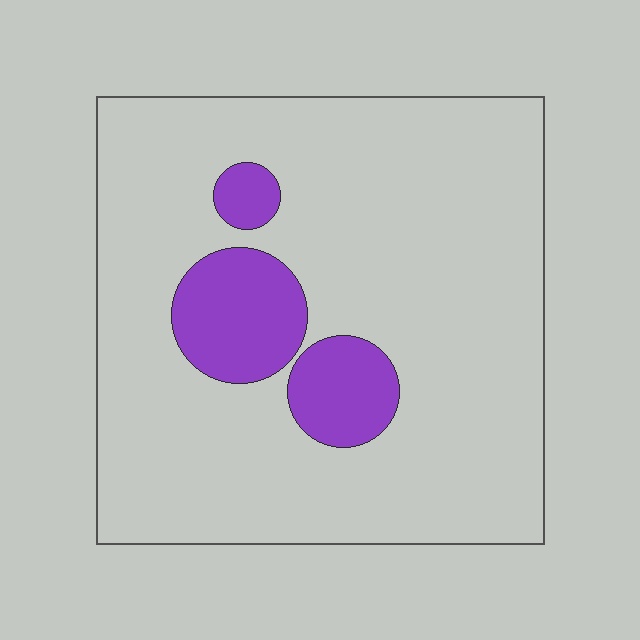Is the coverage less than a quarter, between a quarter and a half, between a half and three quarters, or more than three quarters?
Less than a quarter.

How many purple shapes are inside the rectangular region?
3.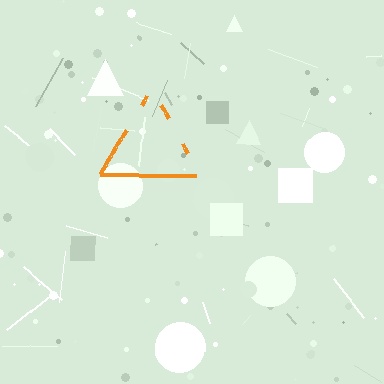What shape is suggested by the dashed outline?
The dashed outline suggests a triangle.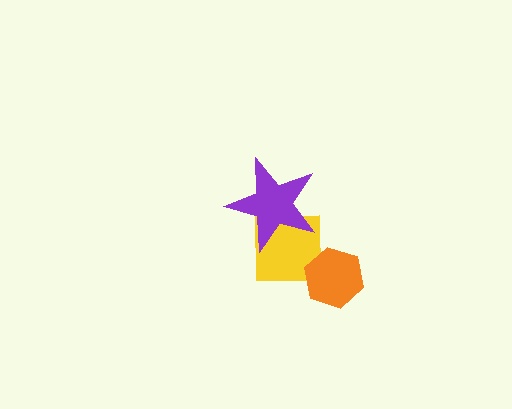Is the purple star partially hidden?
No, no other shape covers it.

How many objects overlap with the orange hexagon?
1 object overlaps with the orange hexagon.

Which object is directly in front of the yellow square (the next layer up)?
The orange hexagon is directly in front of the yellow square.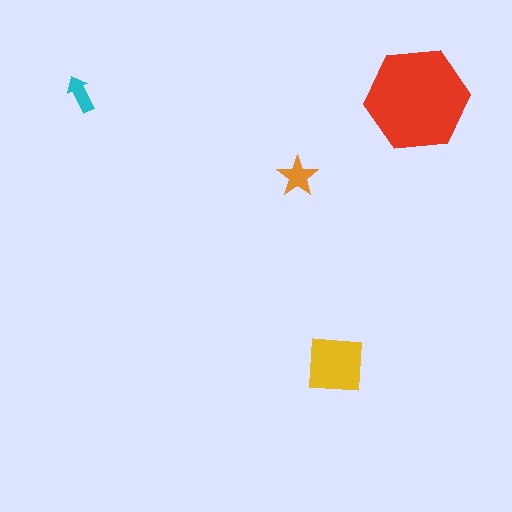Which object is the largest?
The red hexagon.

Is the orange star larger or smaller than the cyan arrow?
Larger.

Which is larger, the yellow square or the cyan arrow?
The yellow square.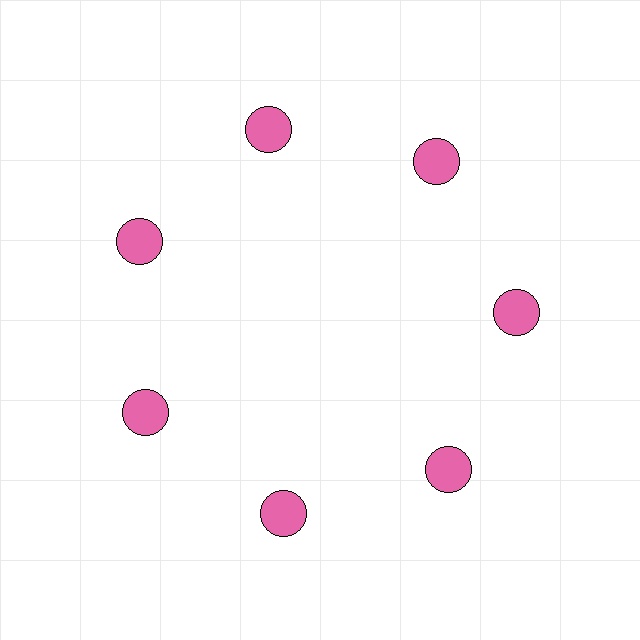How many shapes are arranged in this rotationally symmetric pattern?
There are 7 shapes, arranged in 7 groups of 1.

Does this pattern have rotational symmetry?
Yes, this pattern has 7-fold rotational symmetry. It looks the same after rotating 51 degrees around the center.